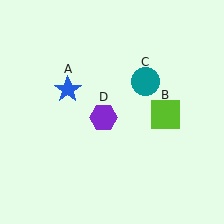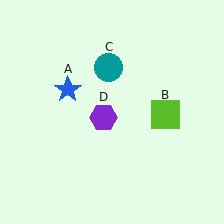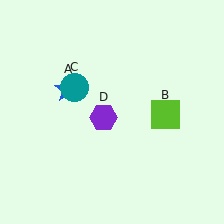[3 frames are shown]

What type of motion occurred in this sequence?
The teal circle (object C) rotated counterclockwise around the center of the scene.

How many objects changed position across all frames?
1 object changed position: teal circle (object C).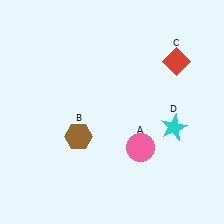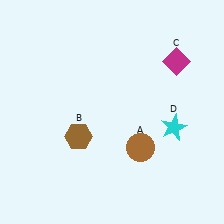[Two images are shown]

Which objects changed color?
A changed from pink to brown. C changed from red to magenta.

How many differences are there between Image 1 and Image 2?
There are 2 differences between the two images.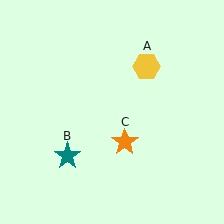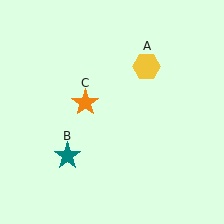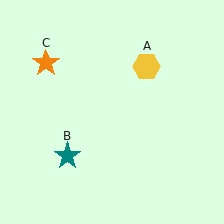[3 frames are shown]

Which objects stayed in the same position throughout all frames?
Yellow hexagon (object A) and teal star (object B) remained stationary.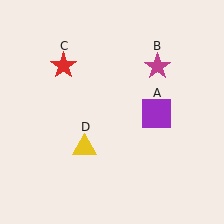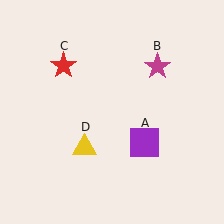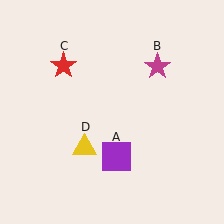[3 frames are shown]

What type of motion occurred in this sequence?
The purple square (object A) rotated clockwise around the center of the scene.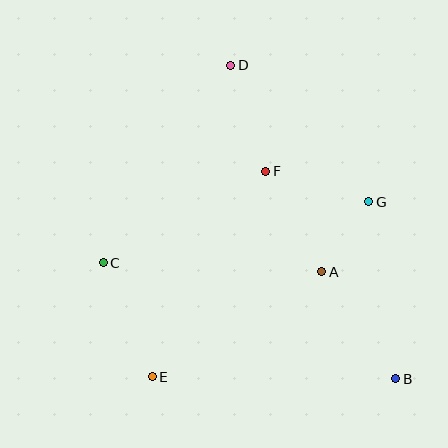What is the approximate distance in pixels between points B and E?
The distance between B and E is approximately 243 pixels.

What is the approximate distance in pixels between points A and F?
The distance between A and F is approximately 115 pixels.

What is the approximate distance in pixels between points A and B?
The distance between A and B is approximately 130 pixels.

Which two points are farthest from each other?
Points B and D are farthest from each other.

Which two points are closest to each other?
Points A and G are closest to each other.